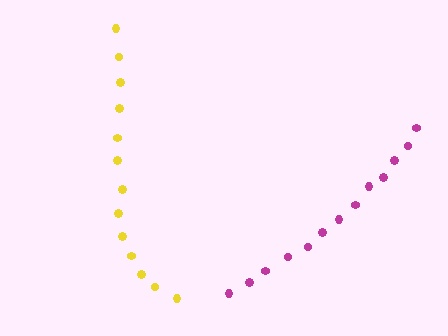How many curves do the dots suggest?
There are 2 distinct paths.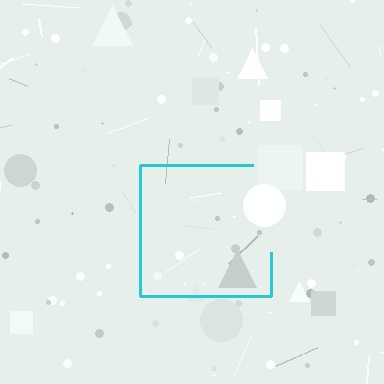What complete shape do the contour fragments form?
The contour fragments form a square.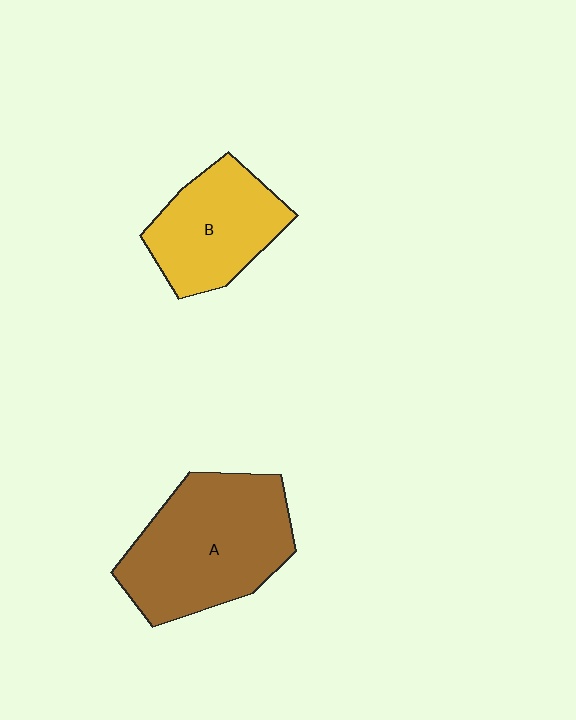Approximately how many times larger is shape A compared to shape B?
Approximately 1.5 times.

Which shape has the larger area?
Shape A (brown).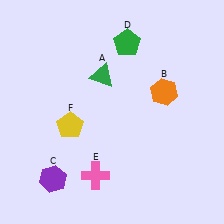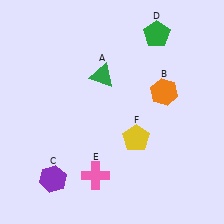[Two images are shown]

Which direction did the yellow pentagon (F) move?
The yellow pentagon (F) moved right.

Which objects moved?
The objects that moved are: the green pentagon (D), the yellow pentagon (F).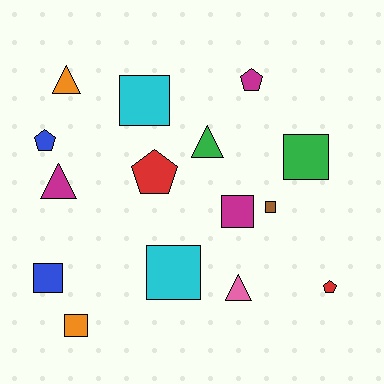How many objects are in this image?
There are 15 objects.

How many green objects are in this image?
There are 2 green objects.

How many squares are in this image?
There are 7 squares.